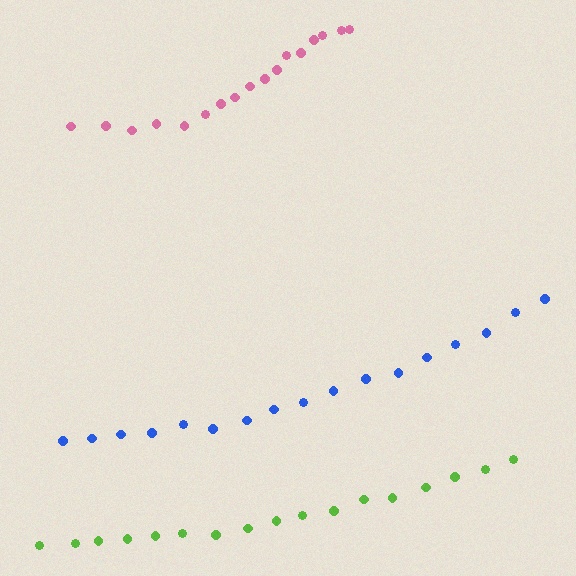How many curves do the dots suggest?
There are 3 distinct paths.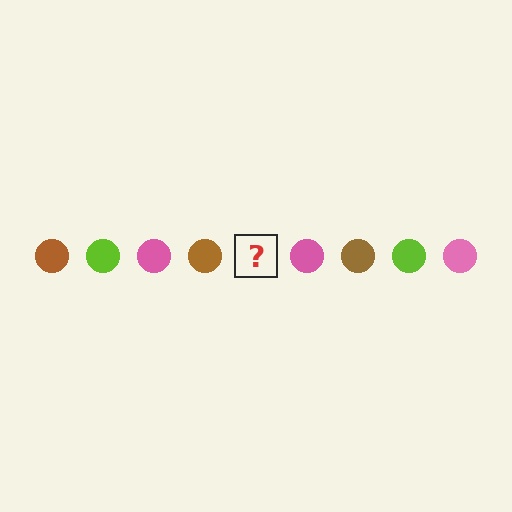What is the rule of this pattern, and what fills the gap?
The rule is that the pattern cycles through brown, lime, pink circles. The gap should be filled with a lime circle.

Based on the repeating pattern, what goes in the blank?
The blank should be a lime circle.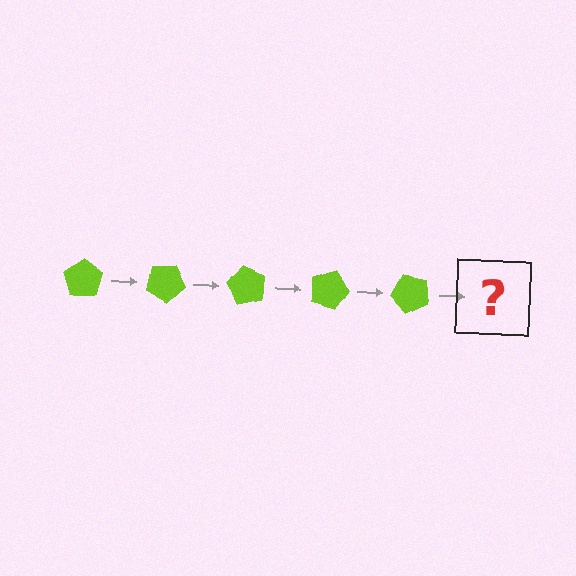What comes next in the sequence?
The next element should be a lime pentagon rotated 150 degrees.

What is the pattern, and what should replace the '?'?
The pattern is that the pentagon rotates 30 degrees each step. The '?' should be a lime pentagon rotated 150 degrees.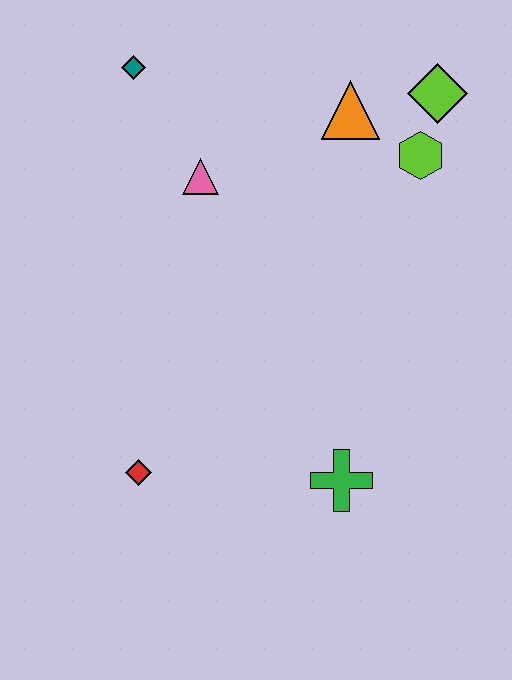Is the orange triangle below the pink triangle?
No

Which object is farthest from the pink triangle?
The green cross is farthest from the pink triangle.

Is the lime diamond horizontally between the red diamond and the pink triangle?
No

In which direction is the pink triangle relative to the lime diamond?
The pink triangle is to the left of the lime diamond.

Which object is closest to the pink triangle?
The teal diamond is closest to the pink triangle.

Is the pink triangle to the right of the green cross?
No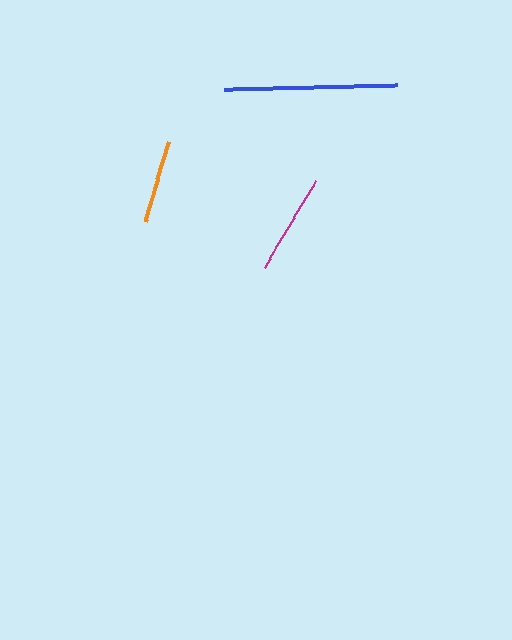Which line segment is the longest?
The blue line is the longest at approximately 174 pixels.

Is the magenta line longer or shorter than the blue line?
The blue line is longer than the magenta line.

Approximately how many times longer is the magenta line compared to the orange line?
The magenta line is approximately 1.2 times the length of the orange line.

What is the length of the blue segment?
The blue segment is approximately 174 pixels long.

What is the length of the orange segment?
The orange segment is approximately 83 pixels long.